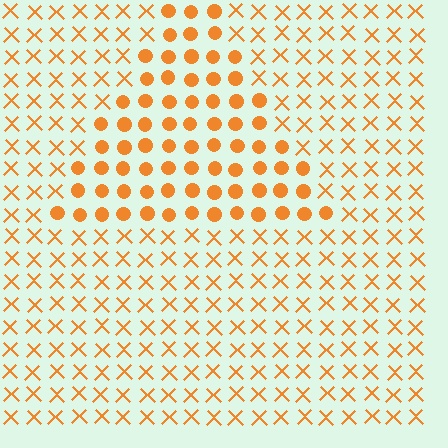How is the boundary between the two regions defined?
The boundary is defined by a change in element shape: circles inside vs. X marks outside. All elements share the same color and spacing.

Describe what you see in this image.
The image is filled with small orange elements arranged in a uniform grid. A triangle-shaped region contains circles, while the surrounding area contains X marks. The boundary is defined purely by the change in element shape.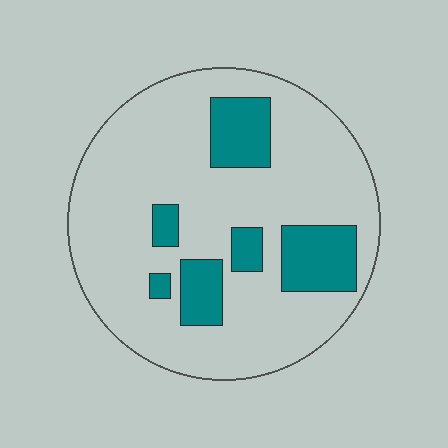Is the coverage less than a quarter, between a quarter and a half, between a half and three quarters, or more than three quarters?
Less than a quarter.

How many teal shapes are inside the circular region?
6.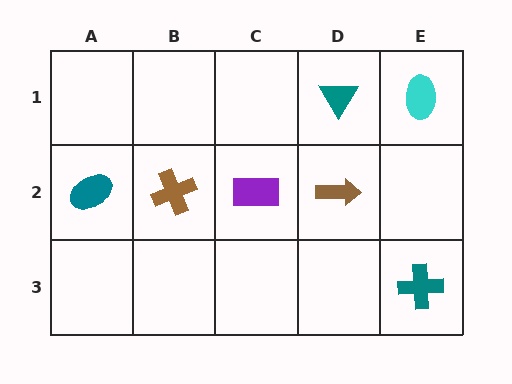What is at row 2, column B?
A brown cross.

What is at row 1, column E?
A cyan ellipse.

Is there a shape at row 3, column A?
No, that cell is empty.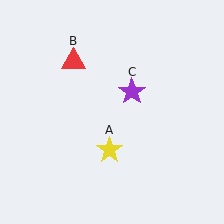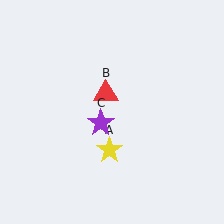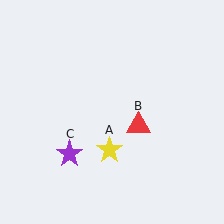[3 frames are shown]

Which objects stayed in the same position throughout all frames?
Yellow star (object A) remained stationary.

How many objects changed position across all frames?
2 objects changed position: red triangle (object B), purple star (object C).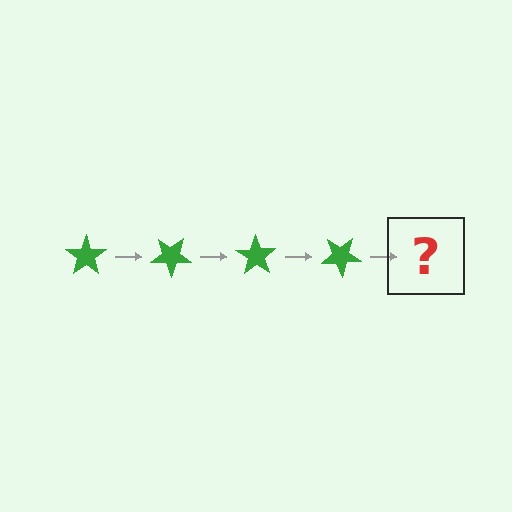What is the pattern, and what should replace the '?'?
The pattern is that the star rotates 35 degrees each step. The '?' should be a green star rotated 140 degrees.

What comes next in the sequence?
The next element should be a green star rotated 140 degrees.